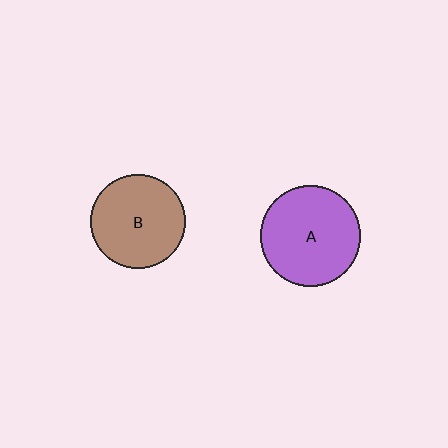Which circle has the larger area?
Circle A (purple).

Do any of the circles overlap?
No, none of the circles overlap.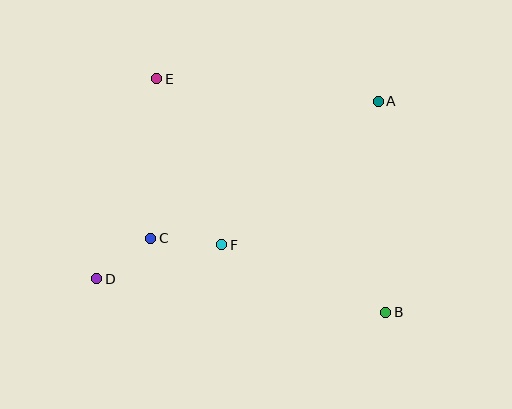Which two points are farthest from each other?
Points A and D are farthest from each other.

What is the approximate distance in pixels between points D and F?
The distance between D and F is approximately 129 pixels.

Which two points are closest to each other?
Points C and D are closest to each other.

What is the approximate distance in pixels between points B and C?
The distance between B and C is approximately 246 pixels.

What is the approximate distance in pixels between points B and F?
The distance between B and F is approximately 177 pixels.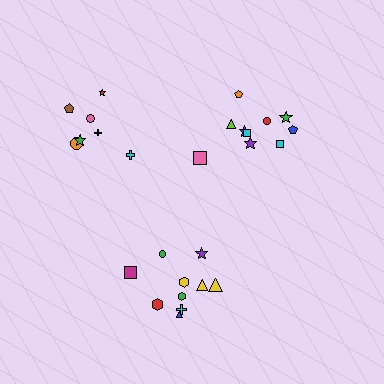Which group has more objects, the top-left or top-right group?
The top-right group.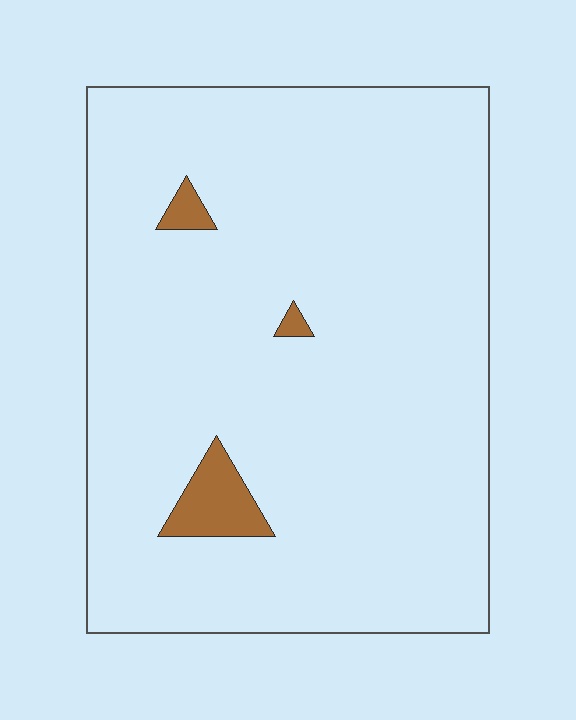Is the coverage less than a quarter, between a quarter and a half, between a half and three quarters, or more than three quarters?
Less than a quarter.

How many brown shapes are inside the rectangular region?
3.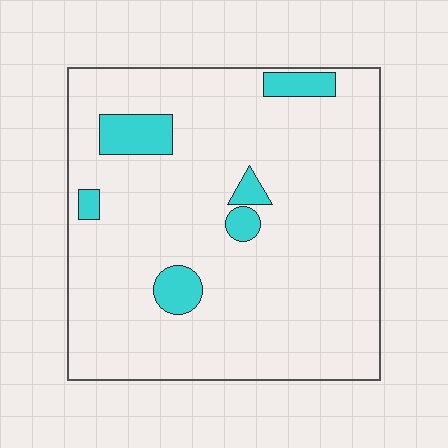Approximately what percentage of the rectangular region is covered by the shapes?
Approximately 10%.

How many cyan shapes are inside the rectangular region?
6.